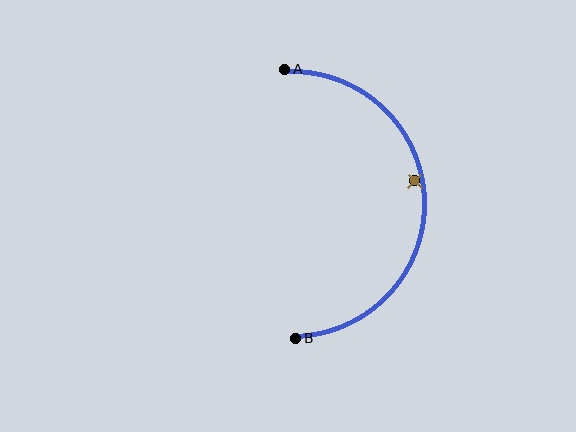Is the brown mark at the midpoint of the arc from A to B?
No — the brown mark does not lie on the arc at all. It sits slightly inside the curve.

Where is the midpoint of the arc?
The arc midpoint is the point on the curve farthest from the straight line joining A and B. It sits to the right of that line.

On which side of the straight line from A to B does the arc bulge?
The arc bulges to the right of the straight line connecting A and B.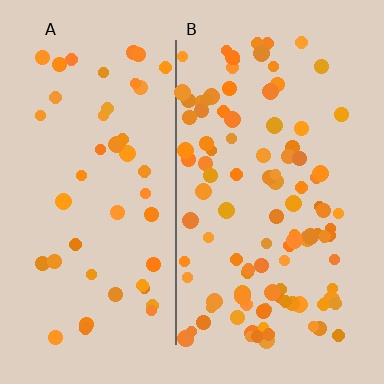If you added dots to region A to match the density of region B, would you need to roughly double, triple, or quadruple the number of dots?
Approximately double.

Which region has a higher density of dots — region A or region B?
B (the right).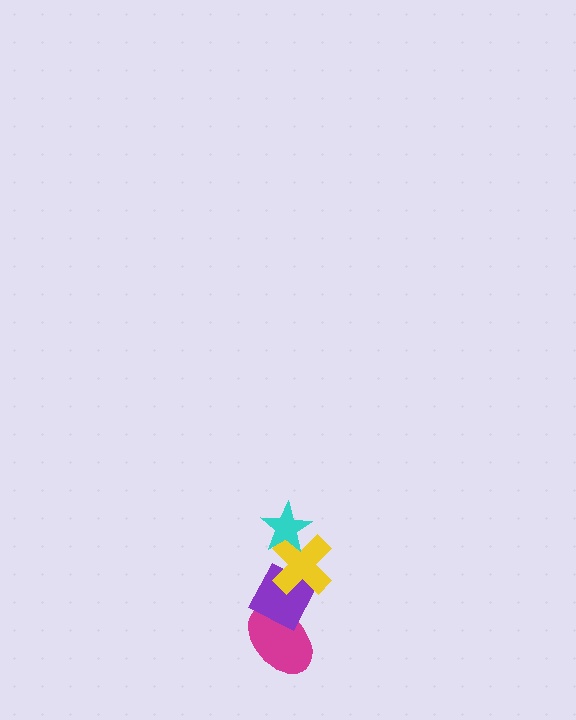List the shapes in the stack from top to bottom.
From top to bottom: the cyan star, the yellow cross, the purple diamond, the magenta ellipse.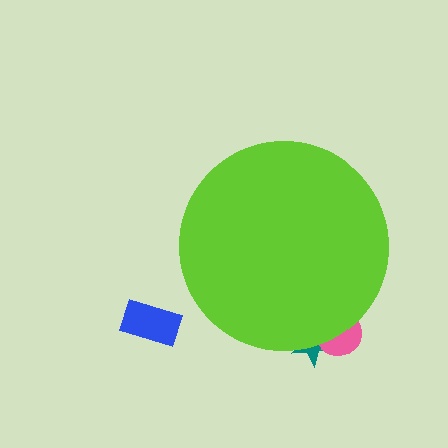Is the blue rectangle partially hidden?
No, the blue rectangle is fully visible.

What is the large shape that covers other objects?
A lime circle.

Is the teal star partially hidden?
Yes, the teal star is partially hidden behind the lime circle.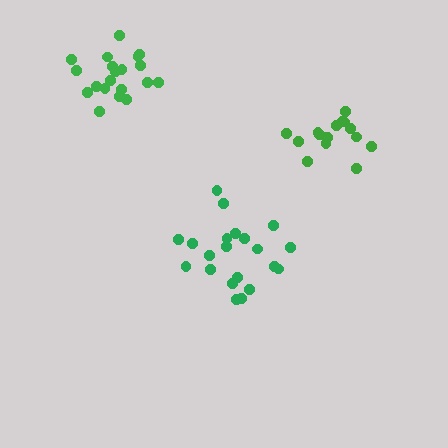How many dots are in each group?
Group 1: 21 dots, Group 2: 15 dots, Group 3: 20 dots (56 total).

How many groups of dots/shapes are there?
There are 3 groups.